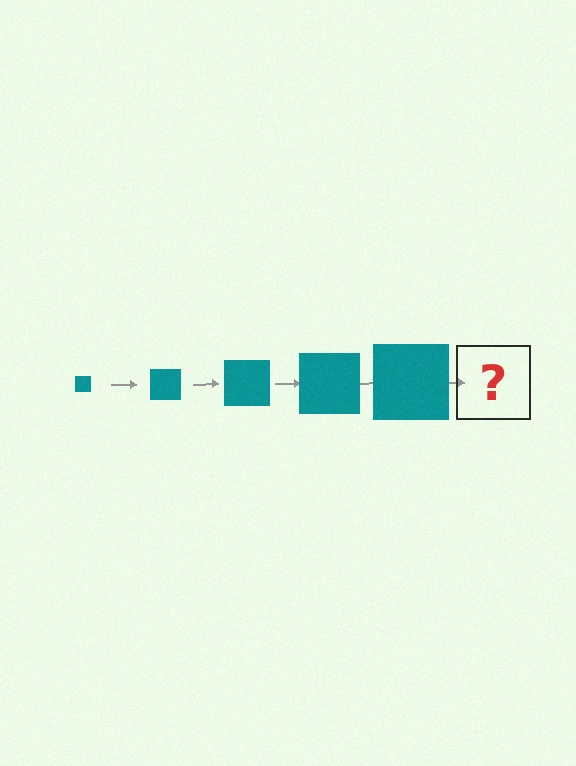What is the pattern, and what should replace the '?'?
The pattern is that the square gets progressively larger each step. The '?' should be a teal square, larger than the previous one.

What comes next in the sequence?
The next element should be a teal square, larger than the previous one.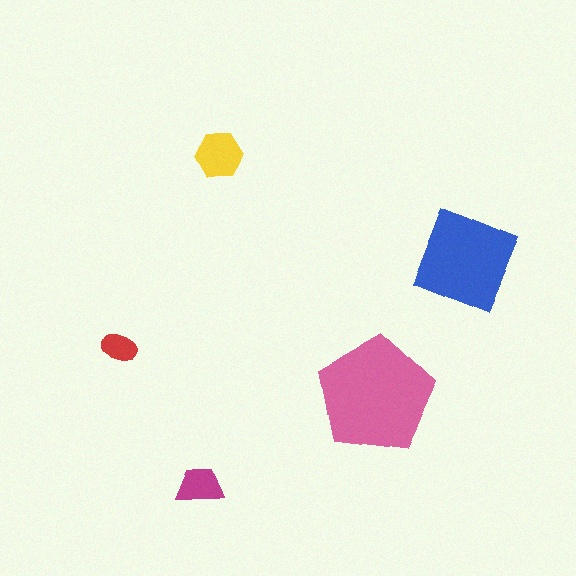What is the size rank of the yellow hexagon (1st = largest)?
3rd.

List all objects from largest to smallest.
The pink pentagon, the blue square, the yellow hexagon, the magenta trapezoid, the red ellipse.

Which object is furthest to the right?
The blue square is rightmost.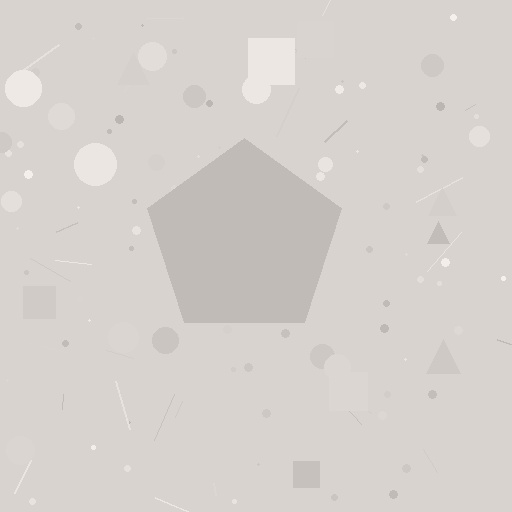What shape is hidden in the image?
A pentagon is hidden in the image.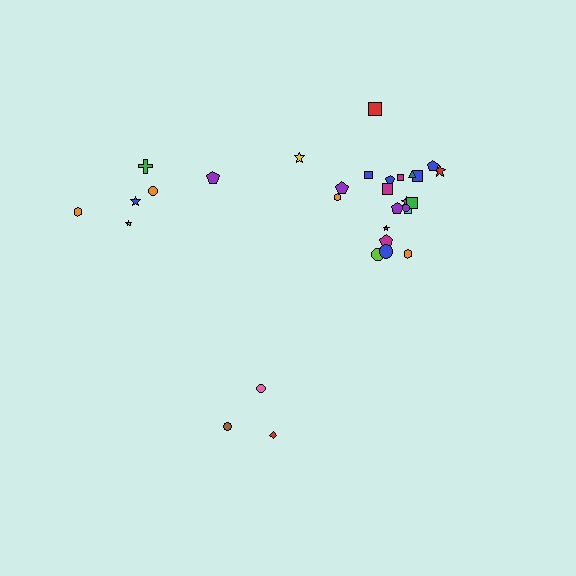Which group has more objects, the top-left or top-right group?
The top-right group.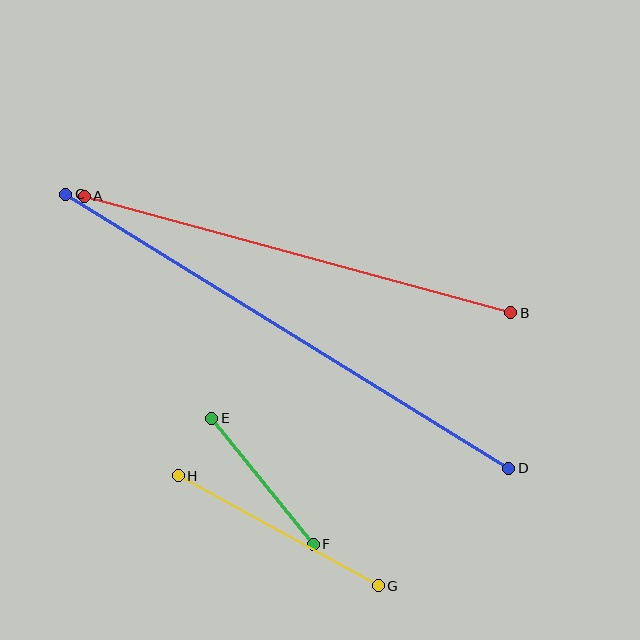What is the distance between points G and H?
The distance is approximately 228 pixels.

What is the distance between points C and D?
The distance is approximately 521 pixels.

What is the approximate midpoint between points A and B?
The midpoint is at approximately (297, 254) pixels.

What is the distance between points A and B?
The distance is approximately 442 pixels.